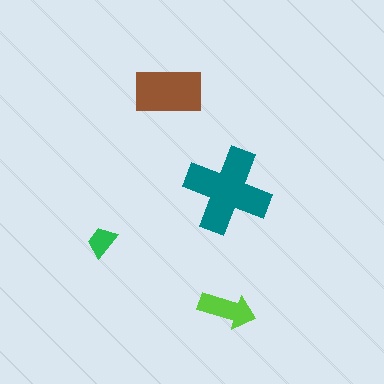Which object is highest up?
The brown rectangle is topmost.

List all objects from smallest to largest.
The green trapezoid, the lime arrow, the brown rectangle, the teal cross.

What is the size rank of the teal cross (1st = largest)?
1st.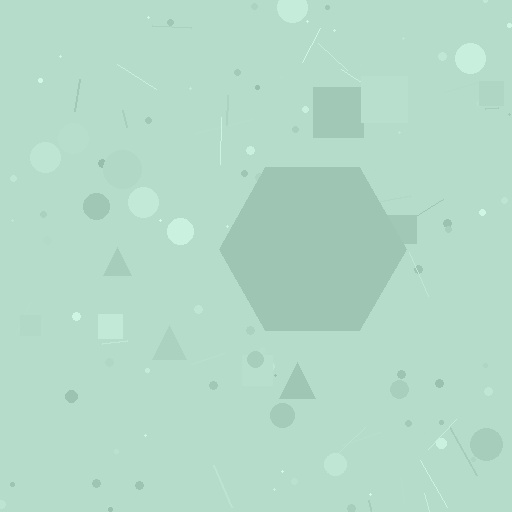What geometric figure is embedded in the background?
A hexagon is embedded in the background.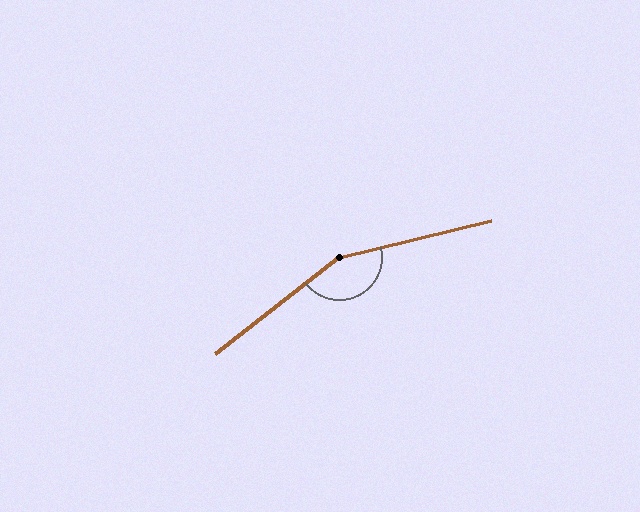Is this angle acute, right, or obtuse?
It is obtuse.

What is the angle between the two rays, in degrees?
Approximately 156 degrees.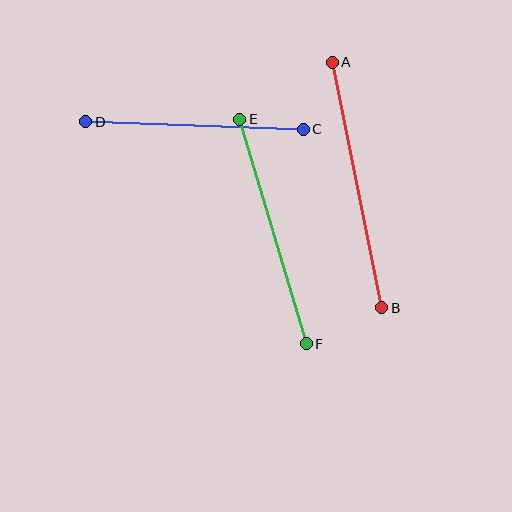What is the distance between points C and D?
The distance is approximately 218 pixels.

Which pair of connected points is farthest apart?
Points A and B are farthest apart.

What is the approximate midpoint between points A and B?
The midpoint is at approximately (357, 185) pixels.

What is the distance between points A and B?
The distance is approximately 250 pixels.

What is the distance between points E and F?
The distance is approximately 234 pixels.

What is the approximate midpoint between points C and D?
The midpoint is at approximately (194, 125) pixels.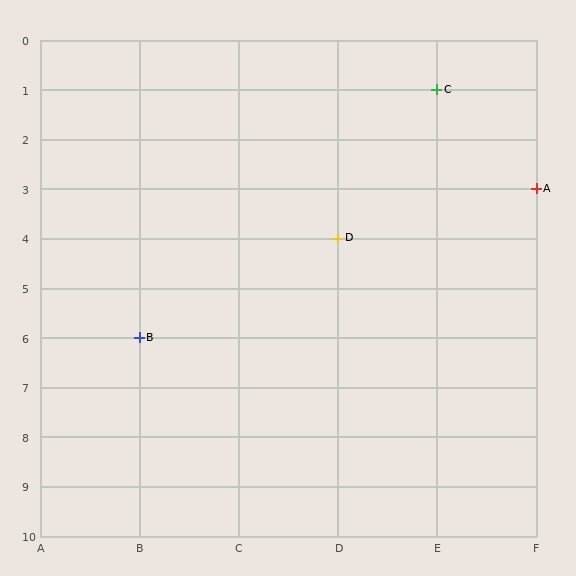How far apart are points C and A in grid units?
Points C and A are 1 column and 2 rows apart (about 2.2 grid units diagonally).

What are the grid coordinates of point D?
Point D is at grid coordinates (D, 4).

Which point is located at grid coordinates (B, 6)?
Point B is at (B, 6).